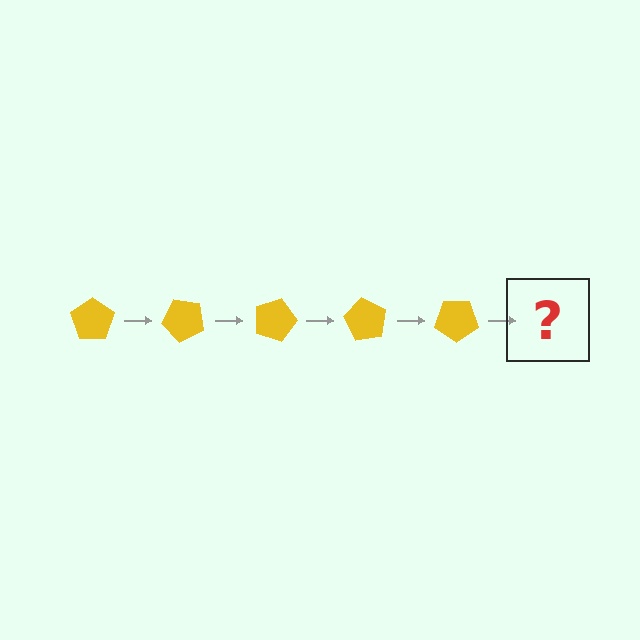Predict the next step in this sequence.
The next step is a yellow pentagon rotated 225 degrees.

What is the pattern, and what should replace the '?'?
The pattern is that the pentagon rotates 45 degrees each step. The '?' should be a yellow pentagon rotated 225 degrees.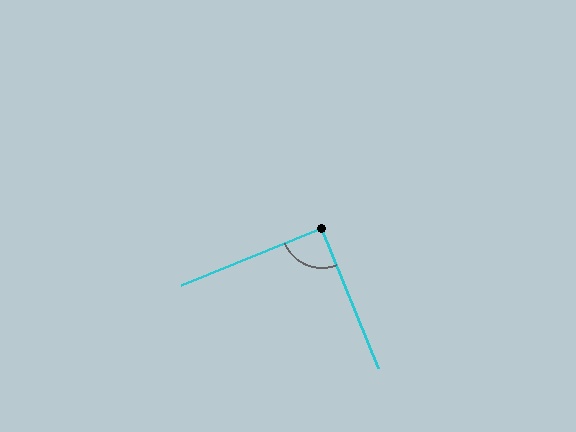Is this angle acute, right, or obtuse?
It is approximately a right angle.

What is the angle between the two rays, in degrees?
Approximately 90 degrees.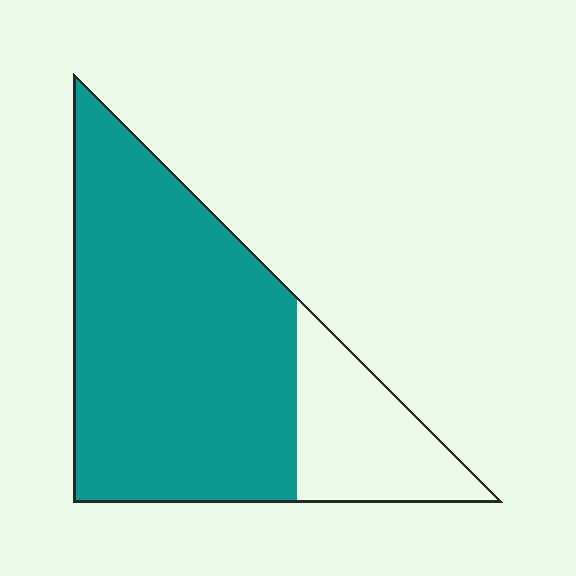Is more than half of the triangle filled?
Yes.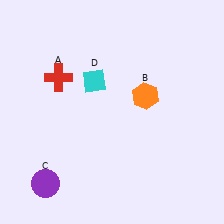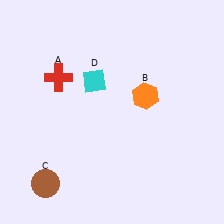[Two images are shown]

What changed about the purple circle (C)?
In Image 1, C is purple. In Image 2, it changed to brown.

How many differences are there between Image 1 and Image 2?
There is 1 difference between the two images.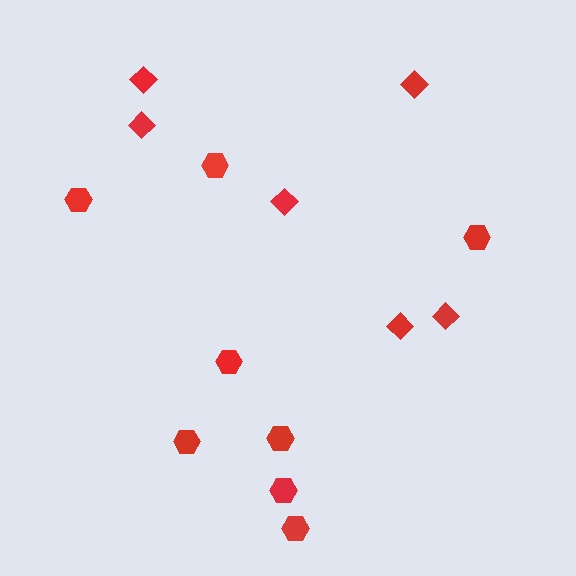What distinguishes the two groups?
There are 2 groups: one group of hexagons (8) and one group of diamonds (6).